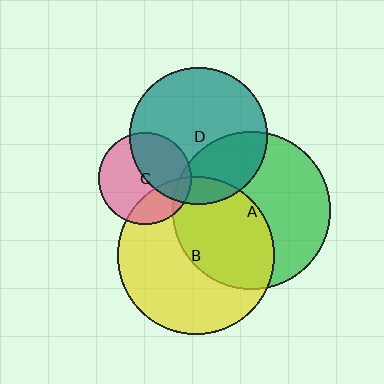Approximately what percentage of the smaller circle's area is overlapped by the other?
Approximately 10%.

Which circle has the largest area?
Circle A (green).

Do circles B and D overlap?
Yes.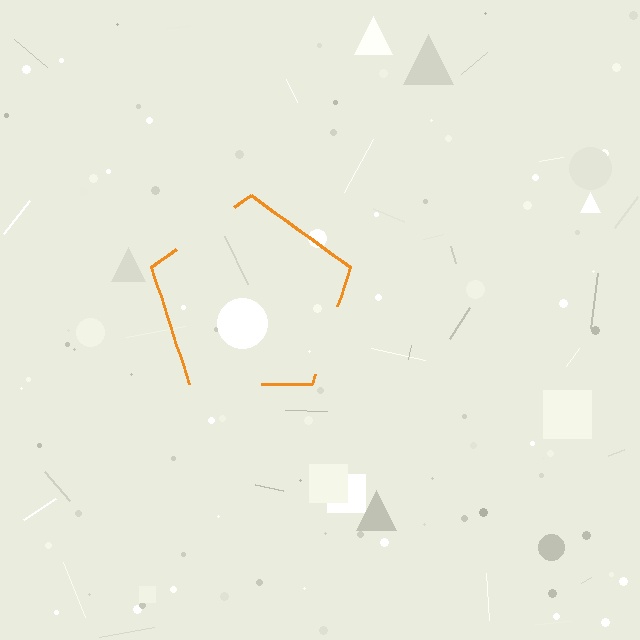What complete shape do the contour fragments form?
The contour fragments form a pentagon.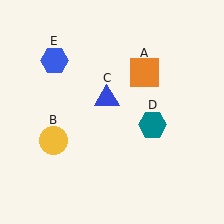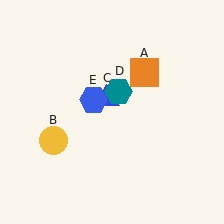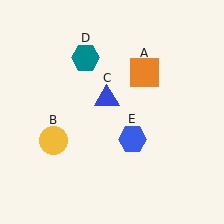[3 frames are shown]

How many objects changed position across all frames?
2 objects changed position: teal hexagon (object D), blue hexagon (object E).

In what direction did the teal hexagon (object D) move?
The teal hexagon (object D) moved up and to the left.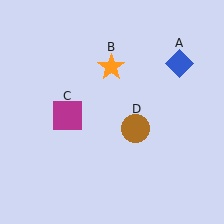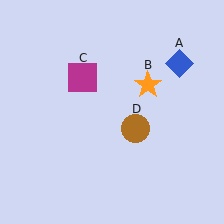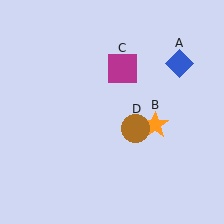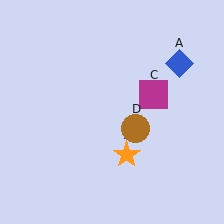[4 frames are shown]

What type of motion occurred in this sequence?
The orange star (object B), magenta square (object C) rotated clockwise around the center of the scene.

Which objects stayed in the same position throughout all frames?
Blue diamond (object A) and brown circle (object D) remained stationary.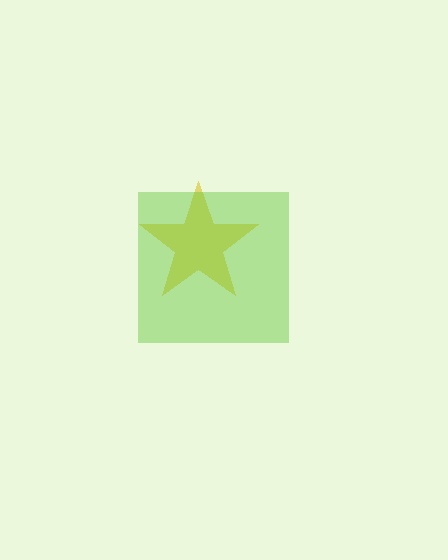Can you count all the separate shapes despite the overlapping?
Yes, there are 2 separate shapes.